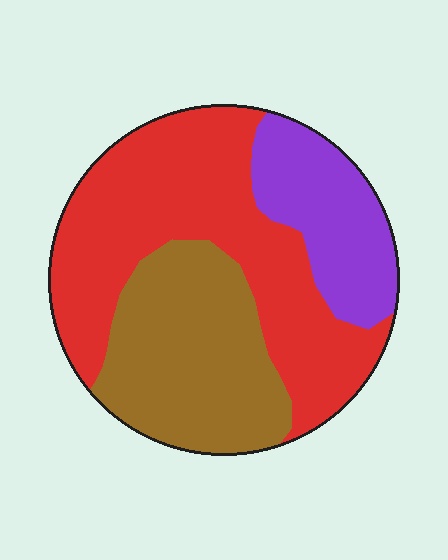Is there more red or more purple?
Red.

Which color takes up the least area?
Purple, at roughly 20%.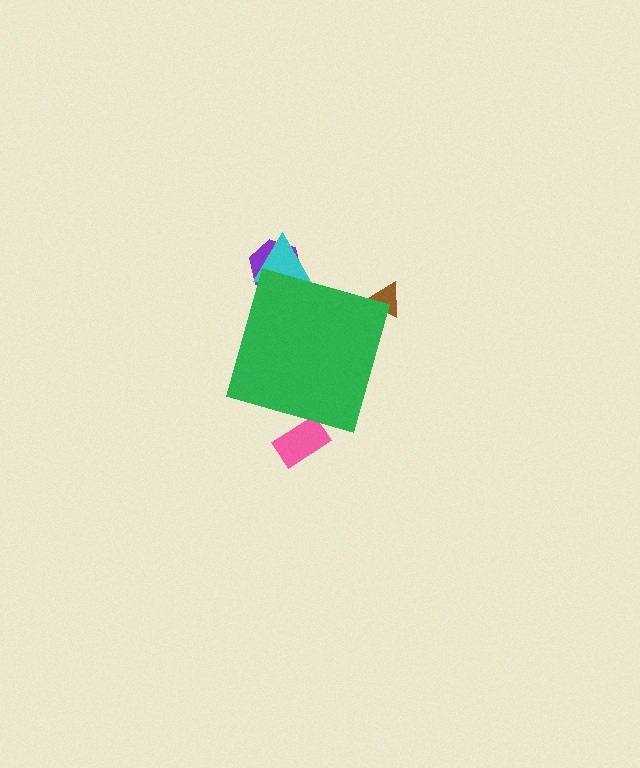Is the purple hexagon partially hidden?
Yes, the purple hexagon is partially hidden behind the green diamond.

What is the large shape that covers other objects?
A green diamond.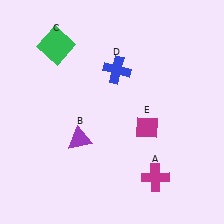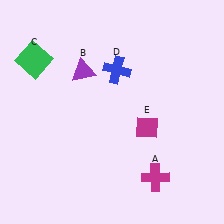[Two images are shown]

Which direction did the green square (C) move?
The green square (C) moved left.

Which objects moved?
The objects that moved are: the purple triangle (B), the green square (C).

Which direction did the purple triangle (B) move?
The purple triangle (B) moved up.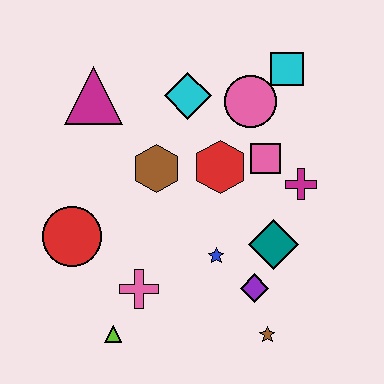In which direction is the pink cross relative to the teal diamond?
The pink cross is to the left of the teal diamond.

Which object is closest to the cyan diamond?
The pink circle is closest to the cyan diamond.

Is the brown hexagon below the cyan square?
Yes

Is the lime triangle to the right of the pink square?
No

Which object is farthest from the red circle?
The cyan square is farthest from the red circle.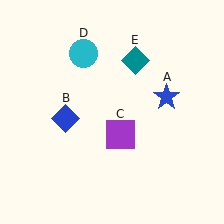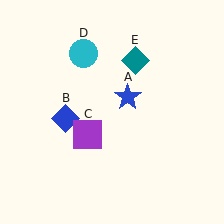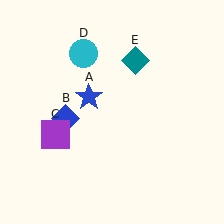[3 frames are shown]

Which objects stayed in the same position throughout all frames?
Blue diamond (object B) and cyan circle (object D) and teal diamond (object E) remained stationary.